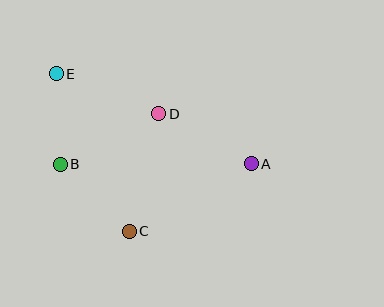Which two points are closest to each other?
Points B and E are closest to each other.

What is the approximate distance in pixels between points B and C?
The distance between B and C is approximately 96 pixels.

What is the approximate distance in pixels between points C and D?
The distance between C and D is approximately 122 pixels.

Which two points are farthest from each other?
Points A and E are farthest from each other.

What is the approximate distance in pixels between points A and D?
The distance between A and D is approximately 105 pixels.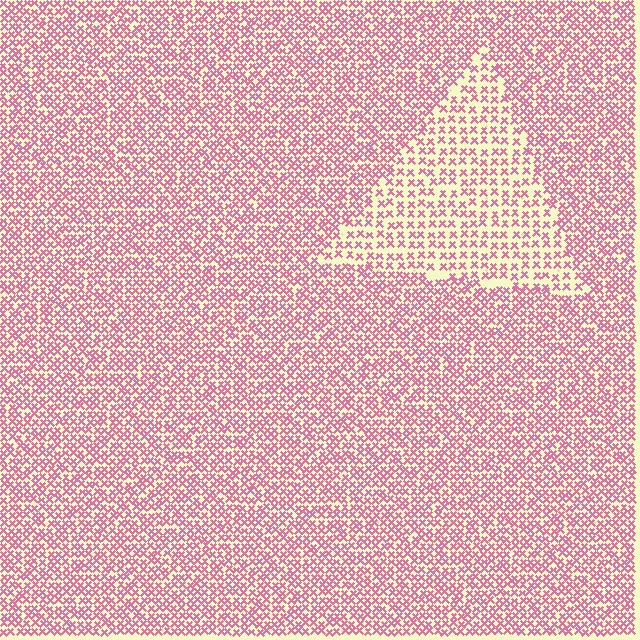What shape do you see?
I see a triangle.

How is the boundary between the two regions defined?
The boundary is defined by a change in element density (approximately 1.8x ratio). All elements are the same color, size, and shape.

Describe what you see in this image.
The image contains small pink elements arranged at two different densities. A triangle-shaped region is visible where the elements are less densely packed than the surrounding area.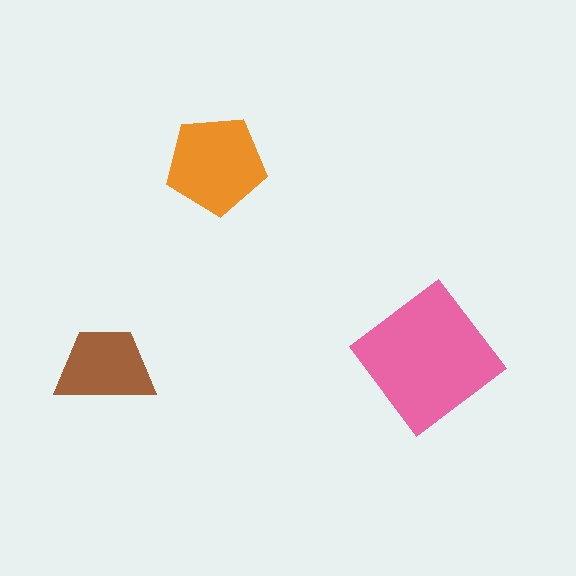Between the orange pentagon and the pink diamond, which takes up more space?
The pink diamond.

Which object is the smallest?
The brown trapezoid.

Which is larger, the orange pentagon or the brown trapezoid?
The orange pentagon.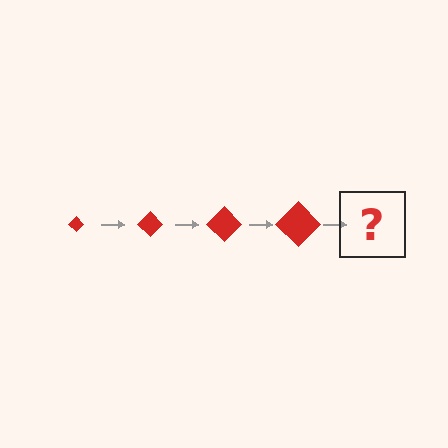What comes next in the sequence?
The next element should be a red diamond, larger than the previous one.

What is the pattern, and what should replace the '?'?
The pattern is that the diamond gets progressively larger each step. The '?' should be a red diamond, larger than the previous one.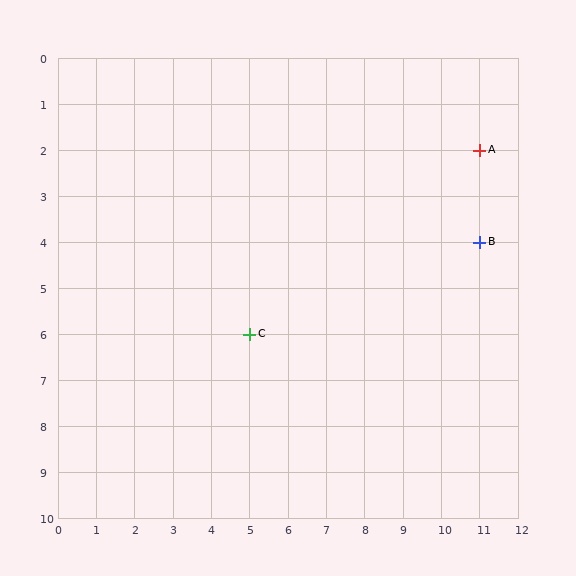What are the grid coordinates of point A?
Point A is at grid coordinates (11, 2).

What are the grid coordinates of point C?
Point C is at grid coordinates (5, 6).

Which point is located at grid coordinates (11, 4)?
Point B is at (11, 4).